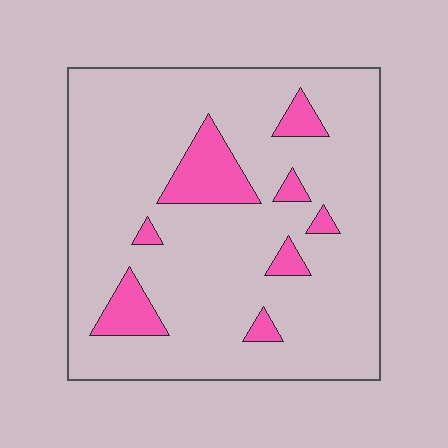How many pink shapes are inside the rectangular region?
8.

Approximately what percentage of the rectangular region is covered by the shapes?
Approximately 15%.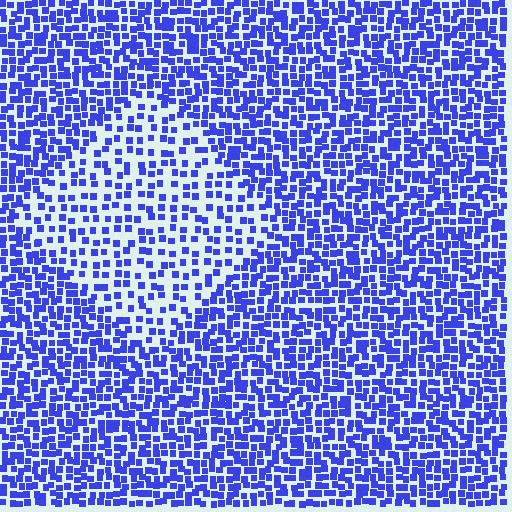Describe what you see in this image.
The image contains small blue elements arranged at two different densities. A diamond-shaped region is visible where the elements are less densely packed than the surrounding area.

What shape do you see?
I see a diamond.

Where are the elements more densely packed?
The elements are more densely packed outside the diamond boundary.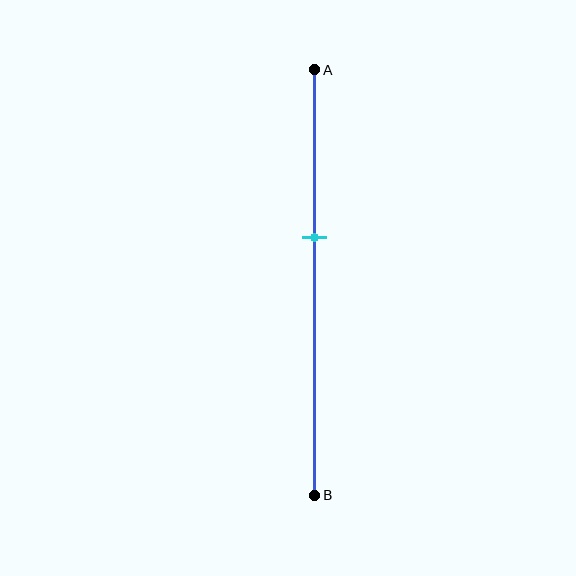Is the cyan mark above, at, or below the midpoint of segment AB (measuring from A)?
The cyan mark is above the midpoint of segment AB.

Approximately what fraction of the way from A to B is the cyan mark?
The cyan mark is approximately 40% of the way from A to B.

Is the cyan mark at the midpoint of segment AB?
No, the mark is at about 40% from A, not at the 50% midpoint.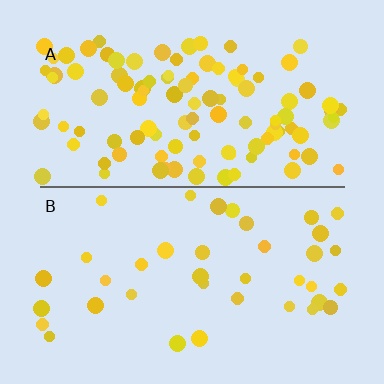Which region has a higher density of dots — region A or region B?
A (the top).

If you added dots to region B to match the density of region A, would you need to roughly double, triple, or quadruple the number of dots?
Approximately triple.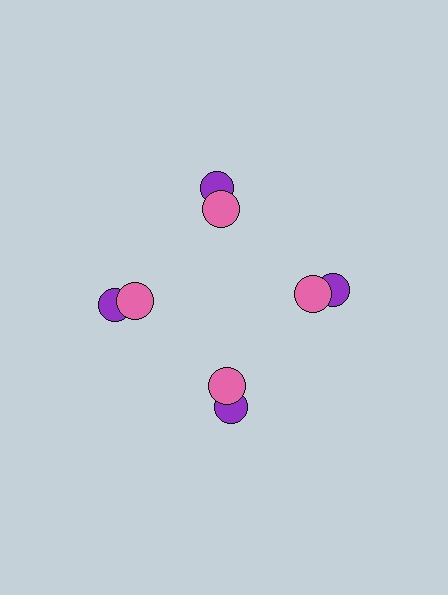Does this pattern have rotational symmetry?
Yes, this pattern has 4-fold rotational symmetry. It looks the same after rotating 90 degrees around the center.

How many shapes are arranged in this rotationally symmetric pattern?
There are 8 shapes, arranged in 4 groups of 2.